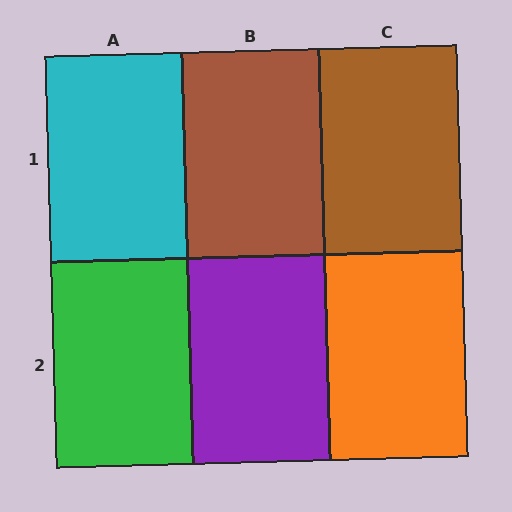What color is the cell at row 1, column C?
Brown.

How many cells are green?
1 cell is green.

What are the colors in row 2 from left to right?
Green, purple, orange.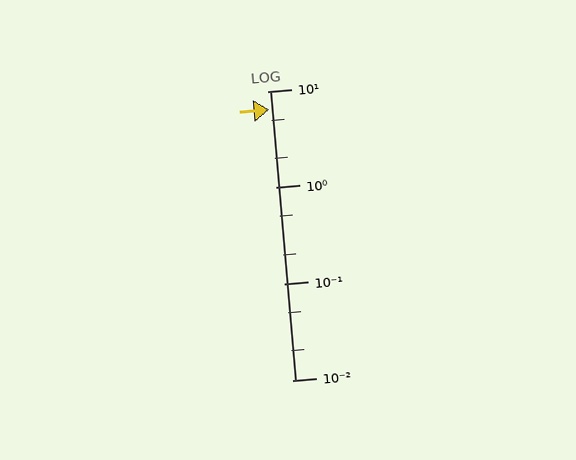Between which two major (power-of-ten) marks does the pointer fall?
The pointer is between 1 and 10.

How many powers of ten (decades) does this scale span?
The scale spans 3 decades, from 0.01 to 10.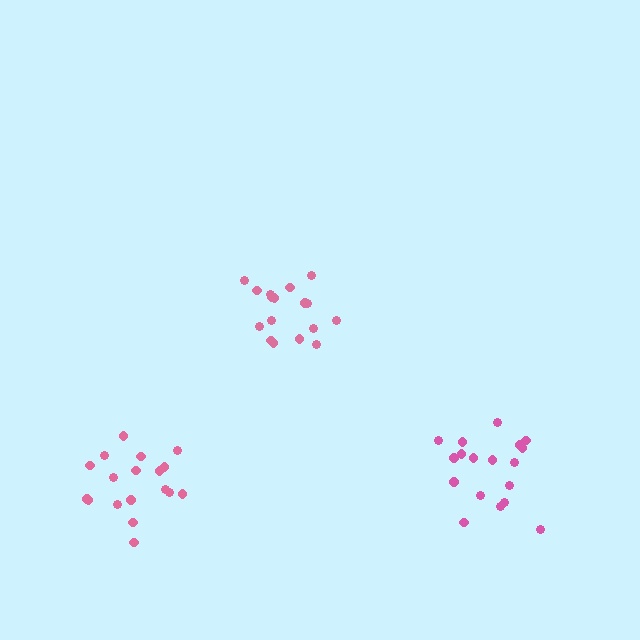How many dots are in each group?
Group 1: 17 dots, Group 2: 18 dots, Group 3: 18 dots (53 total).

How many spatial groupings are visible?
There are 3 spatial groupings.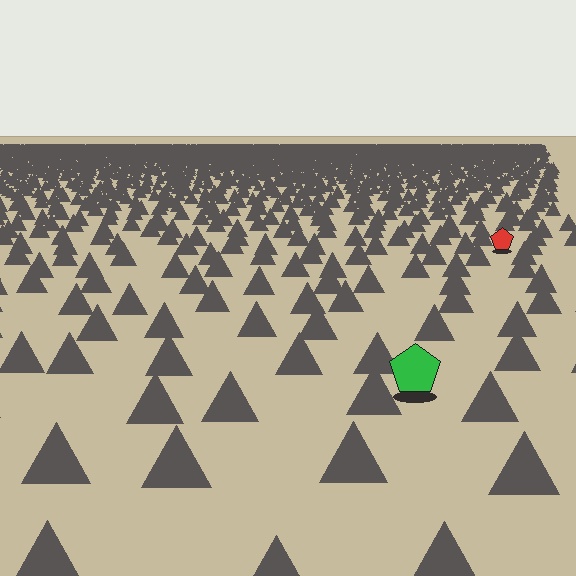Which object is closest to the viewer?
The green pentagon is closest. The texture marks near it are larger and more spread out.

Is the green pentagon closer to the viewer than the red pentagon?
Yes. The green pentagon is closer — you can tell from the texture gradient: the ground texture is coarser near it.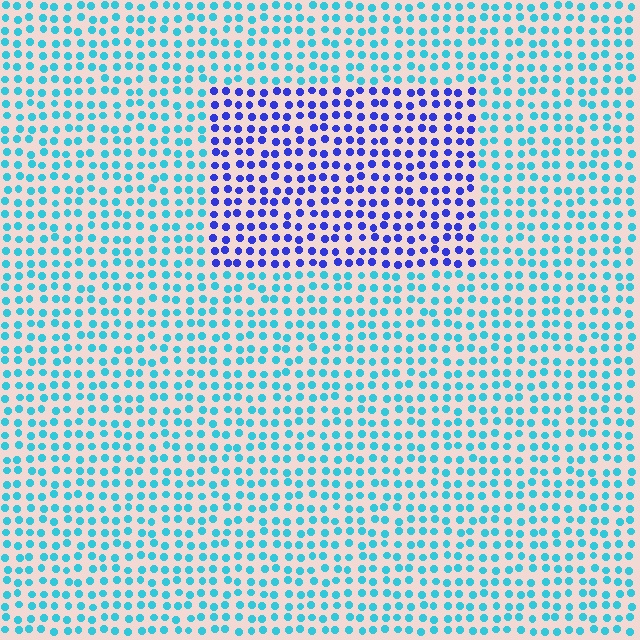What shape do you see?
I see a rectangle.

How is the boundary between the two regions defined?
The boundary is defined purely by a slight shift in hue (about 52 degrees). Spacing, size, and orientation are identical on both sides.